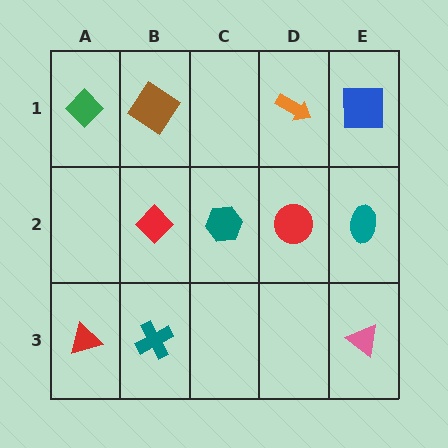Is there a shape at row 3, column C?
No, that cell is empty.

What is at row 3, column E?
A pink triangle.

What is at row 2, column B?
A red diamond.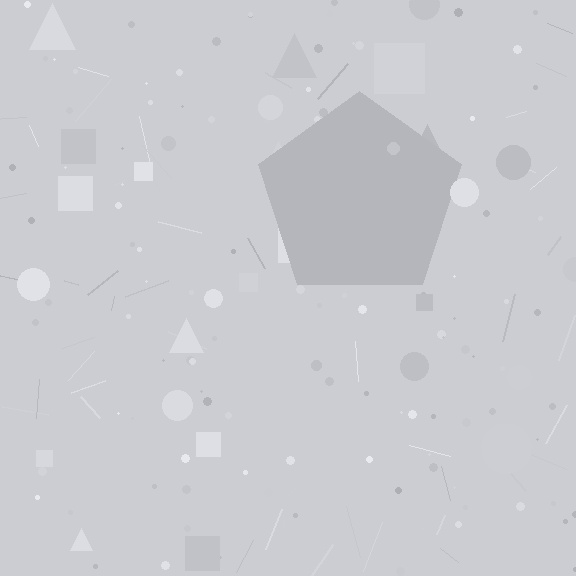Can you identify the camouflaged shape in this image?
The camouflaged shape is a pentagon.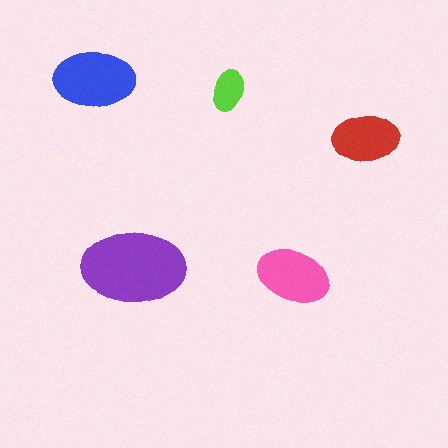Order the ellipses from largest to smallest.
the purple one, the blue one, the pink one, the red one, the lime one.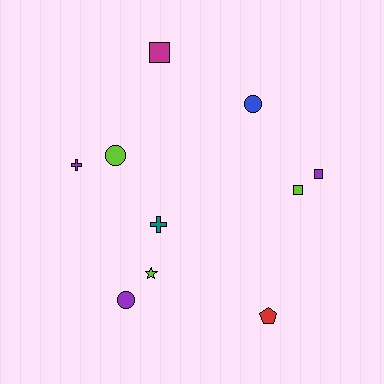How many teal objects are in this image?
There is 1 teal object.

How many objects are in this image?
There are 10 objects.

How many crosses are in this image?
There are 2 crosses.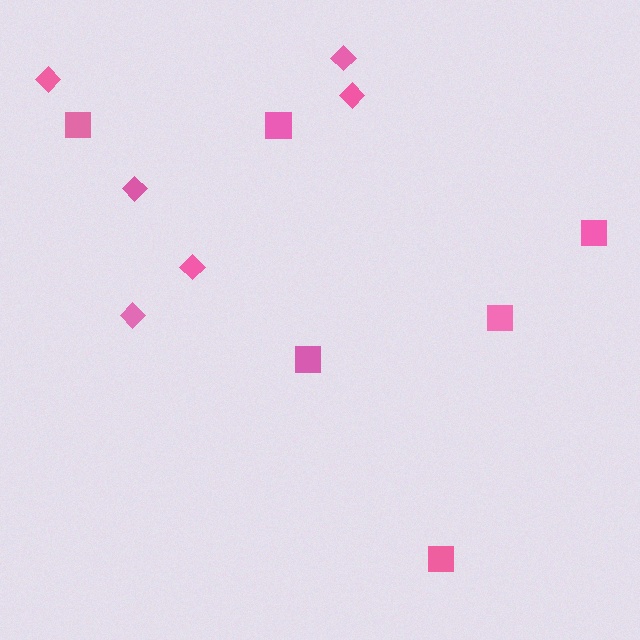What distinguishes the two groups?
There are 2 groups: one group of squares (6) and one group of diamonds (6).